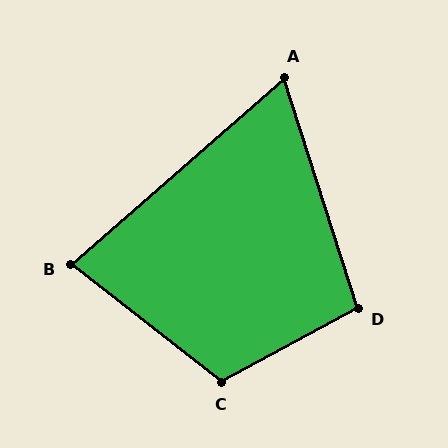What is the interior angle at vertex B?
Approximately 79 degrees (acute).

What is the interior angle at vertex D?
Approximately 101 degrees (obtuse).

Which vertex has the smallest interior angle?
A, at approximately 66 degrees.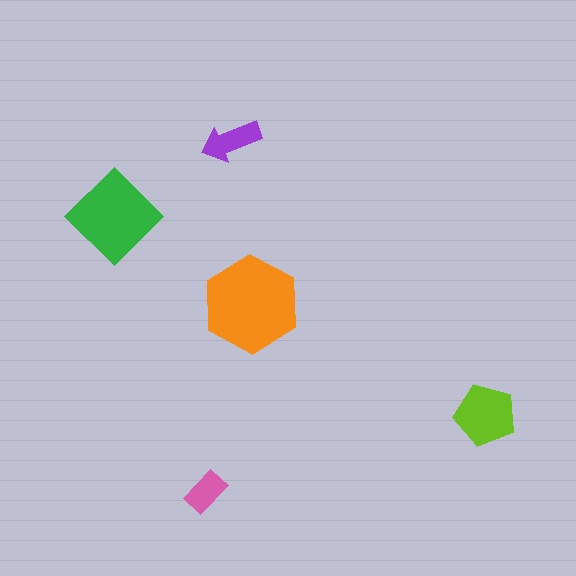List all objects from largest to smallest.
The orange hexagon, the green diamond, the lime pentagon, the purple arrow, the pink rectangle.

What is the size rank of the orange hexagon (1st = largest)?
1st.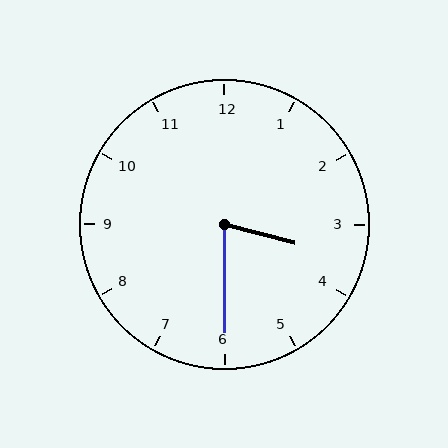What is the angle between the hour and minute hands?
Approximately 75 degrees.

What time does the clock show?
3:30.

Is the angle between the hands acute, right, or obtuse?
It is acute.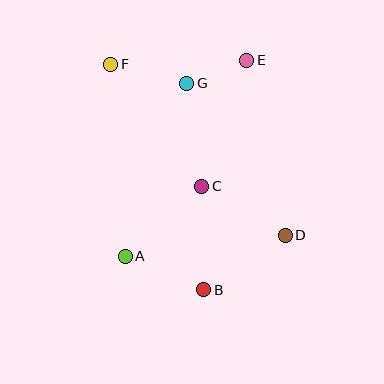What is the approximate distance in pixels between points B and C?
The distance between B and C is approximately 104 pixels.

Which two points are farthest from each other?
Points D and F are farthest from each other.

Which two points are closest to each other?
Points E and G are closest to each other.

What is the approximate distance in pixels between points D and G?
The distance between D and G is approximately 181 pixels.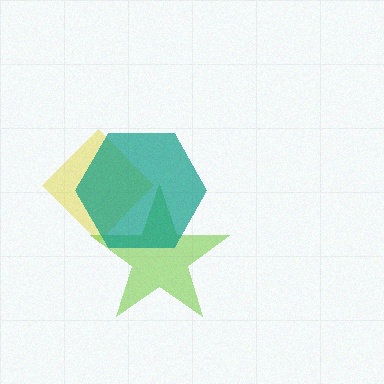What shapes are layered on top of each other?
The layered shapes are: a yellow diamond, a lime star, a teal hexagon.